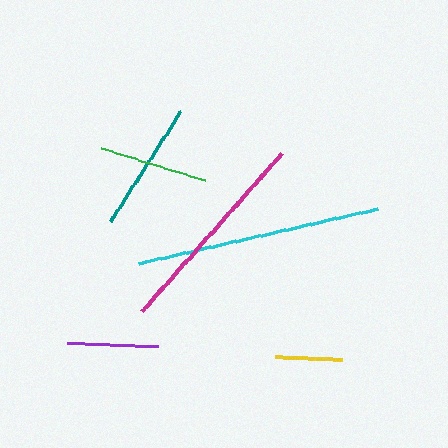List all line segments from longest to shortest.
From longest to shortest: cyan, magenta, teal, green, purple, yellow.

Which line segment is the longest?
The cyan line is the longest at approximately 244 pixels.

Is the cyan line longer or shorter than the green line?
The cyan line is longer than the green line.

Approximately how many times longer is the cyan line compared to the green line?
The cyan line is approximately 2.2 times the length of the green line.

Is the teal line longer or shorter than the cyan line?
The cyan line is longer than the teal line.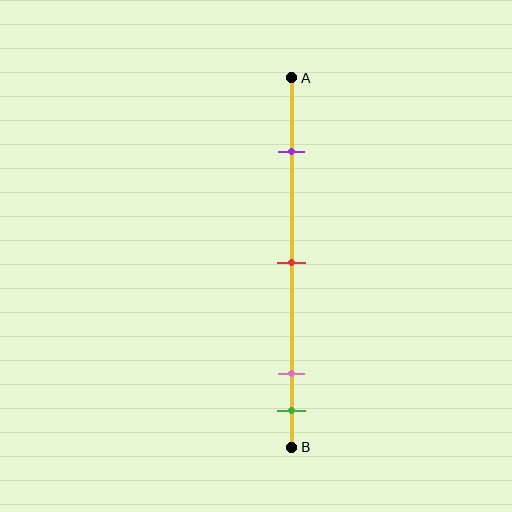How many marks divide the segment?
There are 4 marks dividing the segment.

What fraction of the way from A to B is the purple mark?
The purple mark is approximately 20% (0.2) of the way from A to B.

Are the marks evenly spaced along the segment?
No, the marks are not evenly spaced.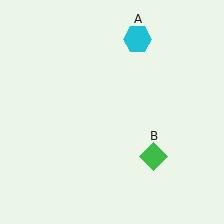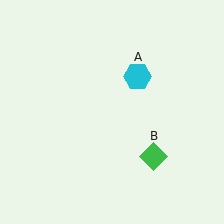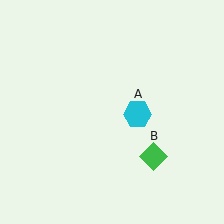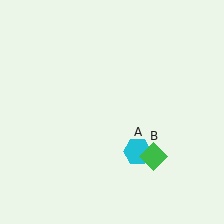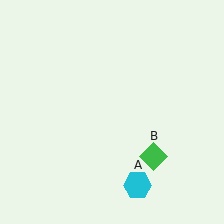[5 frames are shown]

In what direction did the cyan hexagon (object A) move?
The cyan hexagon (object A) moved down.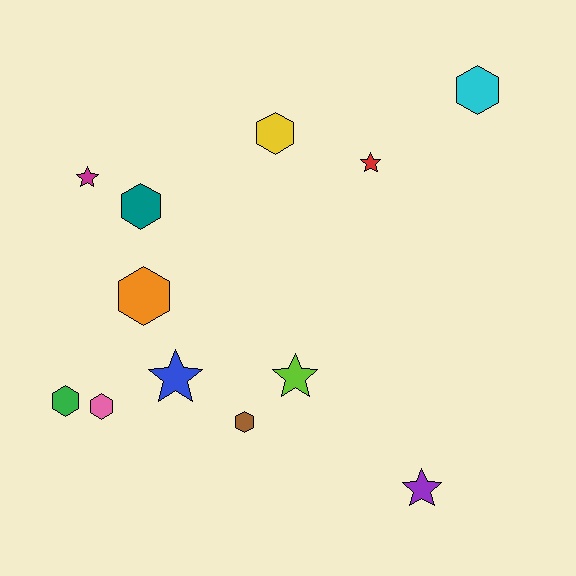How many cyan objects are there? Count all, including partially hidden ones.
There is 1 cyan object.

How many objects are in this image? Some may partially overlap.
There are 12 objects.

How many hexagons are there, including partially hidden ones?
There are 7 hexagons.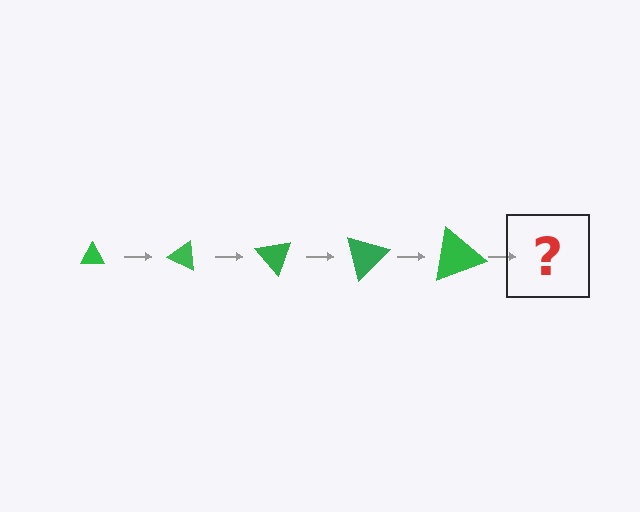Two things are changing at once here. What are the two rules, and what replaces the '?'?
The two rules are that the triangle grows larger each step and it rotates 25 degrees each step. The '?' should be a triangle, larger than the previous one and rotated 125 degrees from the start.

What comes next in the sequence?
The next element should be a triangle, larger than the previous one and rotated 125 degrees from the start.